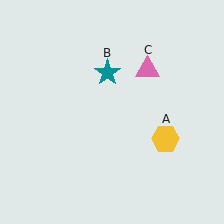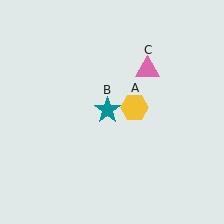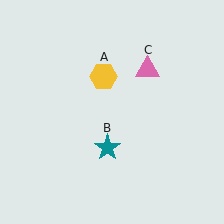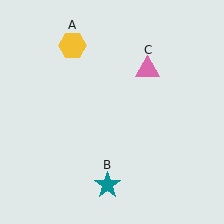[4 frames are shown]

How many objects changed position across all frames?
2 objects changed position: yellow hexagon (object A), teal star (object B).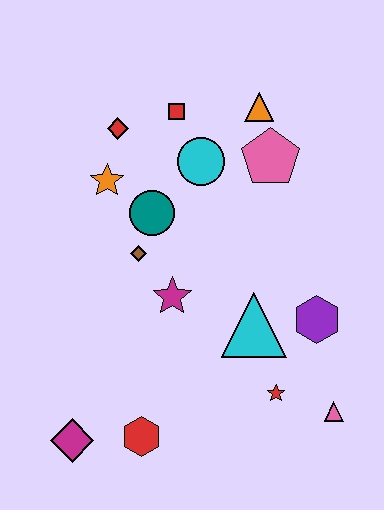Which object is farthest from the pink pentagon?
The magenta diamond is farthest from the pink pentagon.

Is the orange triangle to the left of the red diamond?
No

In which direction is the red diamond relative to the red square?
The red diamond is to the left of the red square.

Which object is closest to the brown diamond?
The teal circle is closest to the brown diamond.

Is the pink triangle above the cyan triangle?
No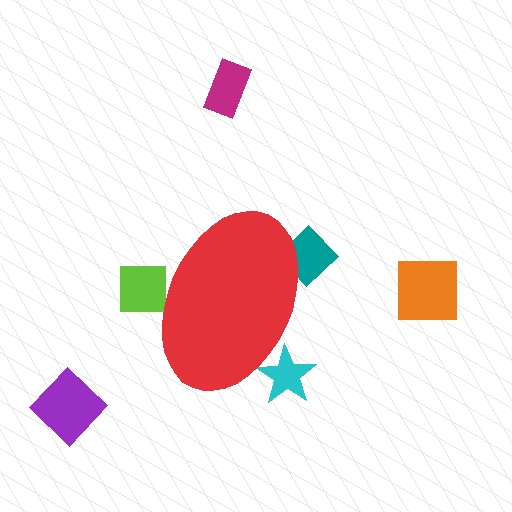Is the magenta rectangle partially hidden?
No, the magenta rectangle is fully visible.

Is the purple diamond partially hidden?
No, the purple diamond is fully visible.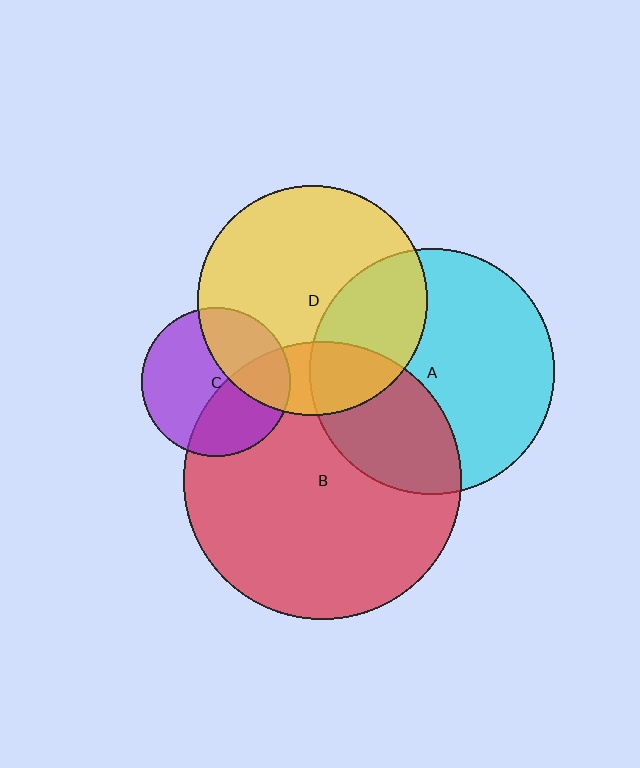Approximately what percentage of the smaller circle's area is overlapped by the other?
Approximately 20%.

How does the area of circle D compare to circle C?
Approximately 2.4 times.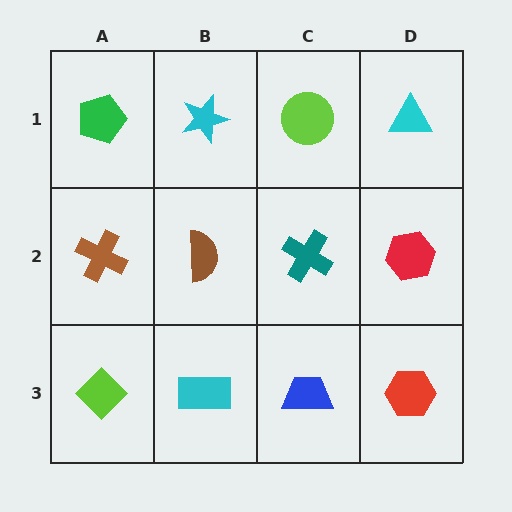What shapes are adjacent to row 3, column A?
A brown cross (row 2, column A), a cyan rectangle (row 3, column B).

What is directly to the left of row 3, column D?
A blue trapezoid.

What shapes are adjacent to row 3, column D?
A red hexagon (row 2, column D), a blue trapezoid (row 3, column C).